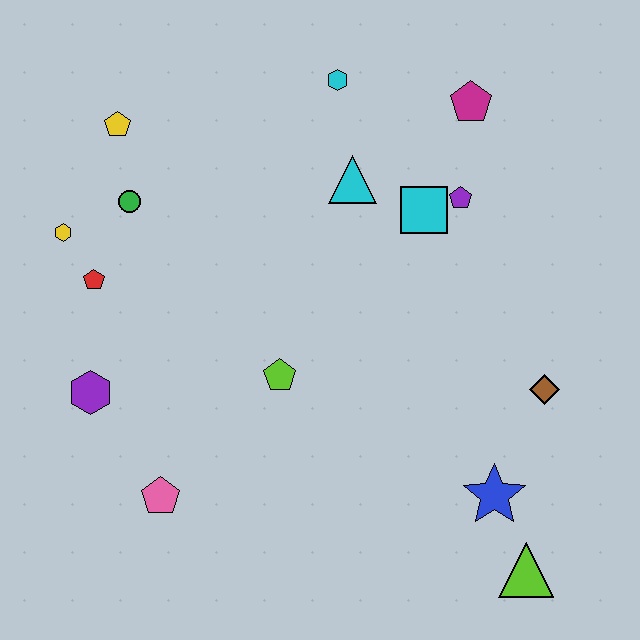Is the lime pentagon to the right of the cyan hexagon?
No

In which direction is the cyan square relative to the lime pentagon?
The cyan square is above the lime pentagon.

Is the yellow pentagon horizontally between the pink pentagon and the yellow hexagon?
Yes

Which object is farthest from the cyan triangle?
The lime triangle is farthest from the cyan triangle.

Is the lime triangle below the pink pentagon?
Yes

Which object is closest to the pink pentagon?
The purple hexagon is closest to the pink pentagon.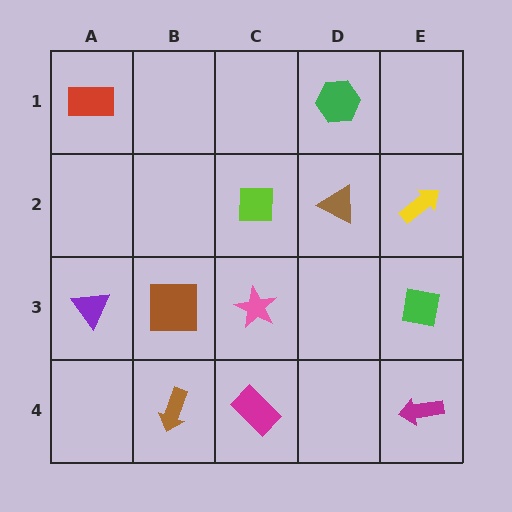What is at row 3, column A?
A purple triangle.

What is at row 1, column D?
A green hexagon.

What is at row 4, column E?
A magenta arrow.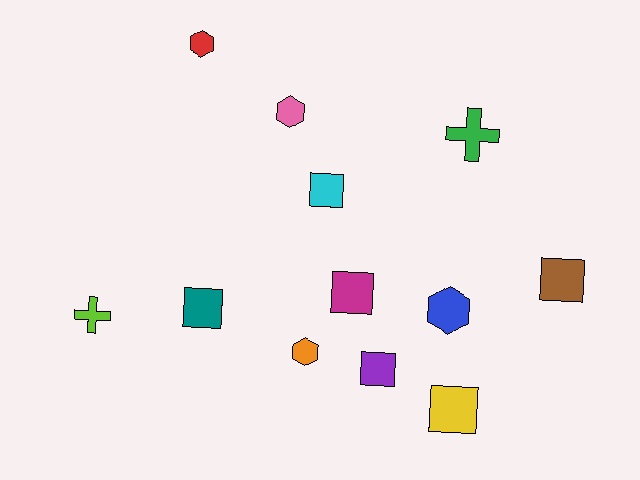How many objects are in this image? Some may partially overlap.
There are 12 objects.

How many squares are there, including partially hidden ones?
There are 6 squares.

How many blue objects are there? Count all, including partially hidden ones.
There is 1 blue object.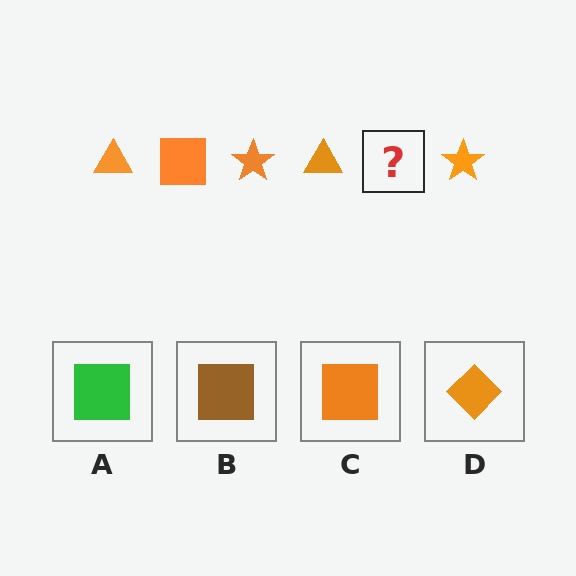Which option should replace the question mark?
Option C.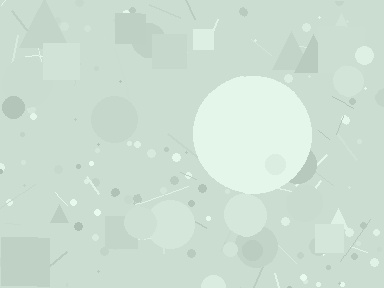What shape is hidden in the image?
A circle is hidden in the image.